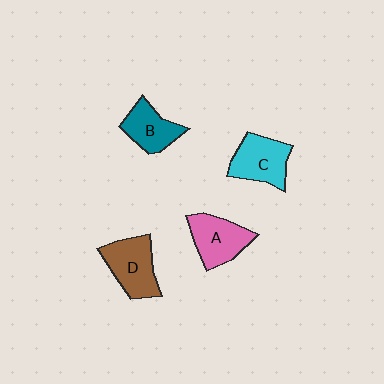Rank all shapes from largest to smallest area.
From largest to smallest: D (brown), C (cyan), A (pink), B (teal).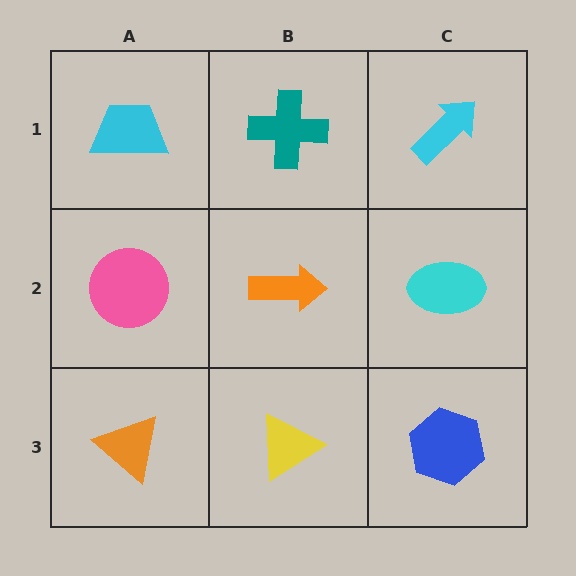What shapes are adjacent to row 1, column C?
A cyan ellipse (row 2, column C), a teal cross (row 1, column B).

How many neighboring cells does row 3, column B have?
3.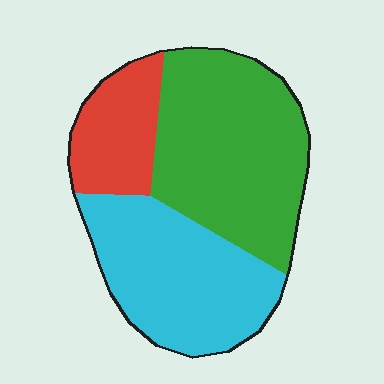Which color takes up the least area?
Red, at roughly 20%.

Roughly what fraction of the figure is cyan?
Cyan covers about 35% of the figure.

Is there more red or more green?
Green.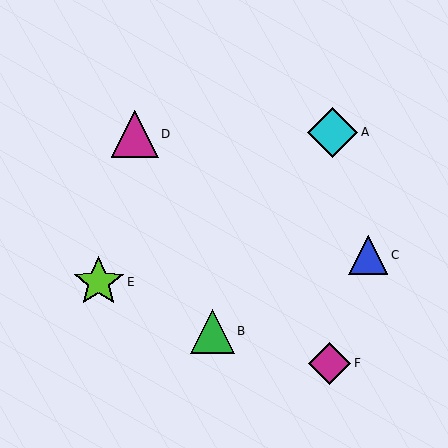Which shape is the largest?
The lime star (labeled E) is the largest.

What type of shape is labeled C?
Shape C is a blue triangle.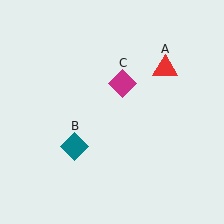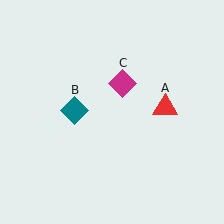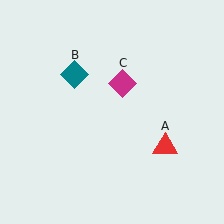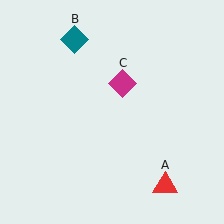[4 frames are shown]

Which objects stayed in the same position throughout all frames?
Magenta diamond (object C) remained stationary.